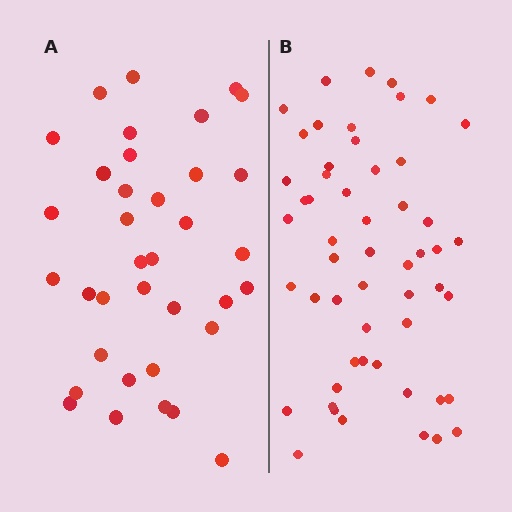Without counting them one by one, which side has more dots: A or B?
Region B (the right region) has more dots.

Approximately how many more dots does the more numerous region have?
Region B has approximately 20 more dots than region A.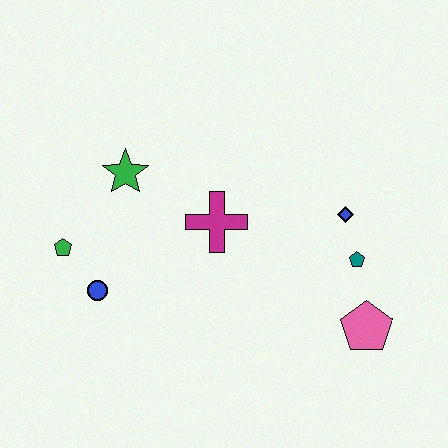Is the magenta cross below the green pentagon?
No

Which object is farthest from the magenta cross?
The pink pentagon is farthest from the magenta cross.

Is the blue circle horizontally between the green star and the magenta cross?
No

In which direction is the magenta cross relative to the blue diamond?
The magenta cross is to the left of the blue diamond.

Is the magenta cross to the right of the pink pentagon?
No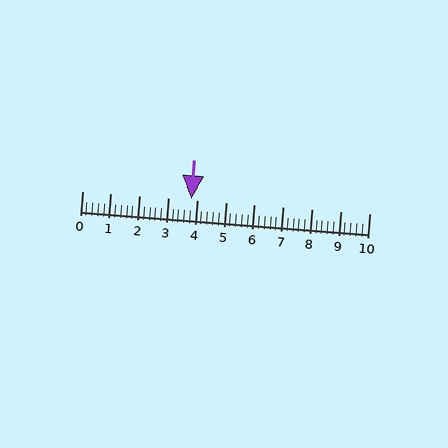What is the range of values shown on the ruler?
The ruler shows values from 0 to 10.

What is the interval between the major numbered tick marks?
The major tick marks are spaced 1 units apart.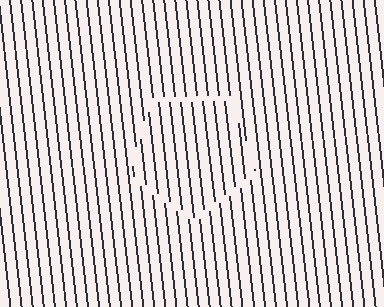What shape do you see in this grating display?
An illusory pentagon. The interior of the shape contains the same grating, shifted by half a period — the contour is defined by the phase discontinuity where line-ends from the inner and outer gratings abut.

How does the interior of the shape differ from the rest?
The interior of the shape contains the same grating, shifted by half a period — the contour is defined by the phase discontinuity where line-ends from the inner and outer gratings abut.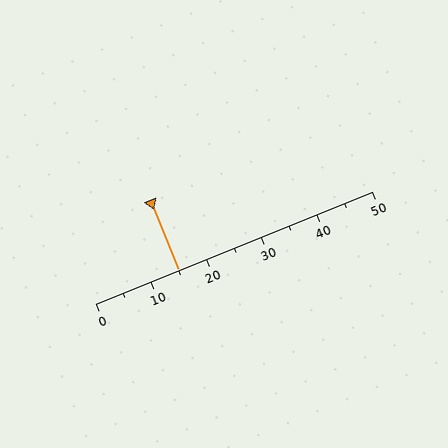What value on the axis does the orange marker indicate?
The marker indicates approximately 15.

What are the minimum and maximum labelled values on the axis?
The axis runs from 0 to 50.